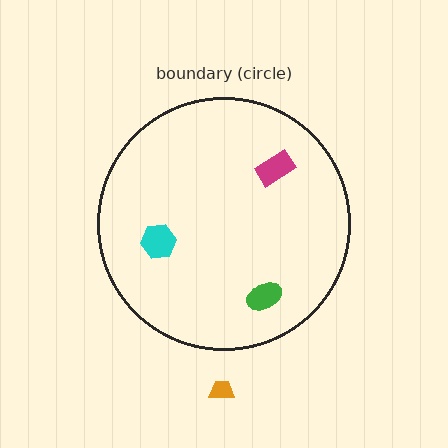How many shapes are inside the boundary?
3 inside, 1 outside.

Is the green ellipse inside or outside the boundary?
Inside.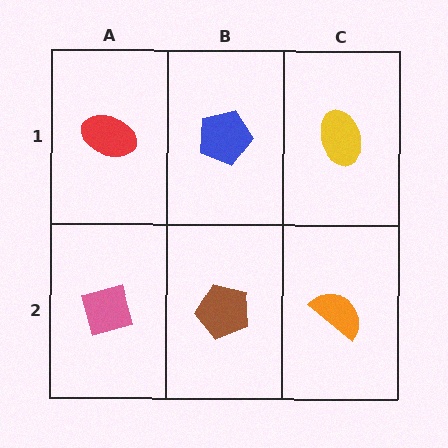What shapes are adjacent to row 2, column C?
A yellow ellipse (row 1, column C), a brown pentagon (row 2, column B).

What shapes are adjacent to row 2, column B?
A blue pentagon (row 1, column B), a pink diamond (row 2, column A), an orange semicircle (row 2, column C).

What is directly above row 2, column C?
A yellow ellipse.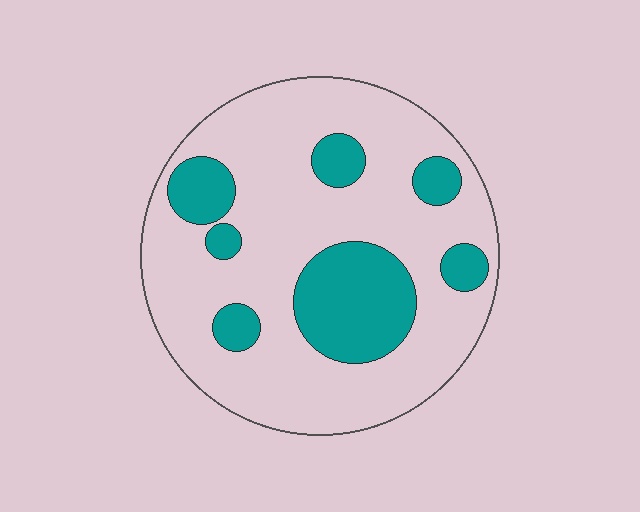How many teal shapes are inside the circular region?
7.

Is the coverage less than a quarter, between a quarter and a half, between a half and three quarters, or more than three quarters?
Less than a quarter.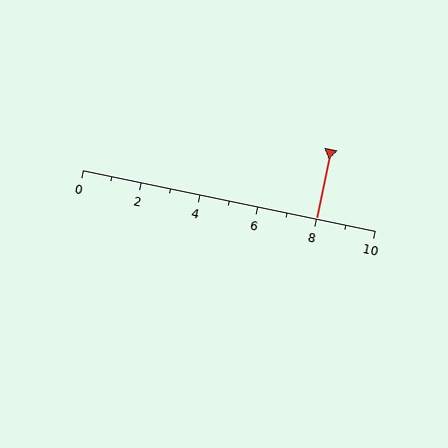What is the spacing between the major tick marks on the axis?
The major ticks are spaced 2 apart.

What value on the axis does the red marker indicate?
The marker indicates approximately 8.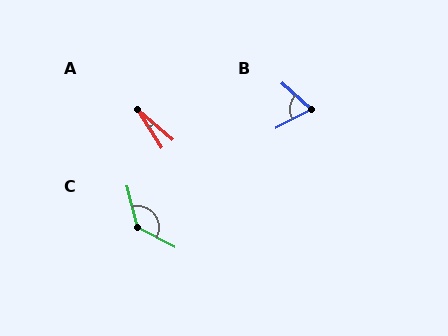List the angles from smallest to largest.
A (17°), B (69°), C (132°).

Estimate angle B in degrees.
Approximately 69 degrees.